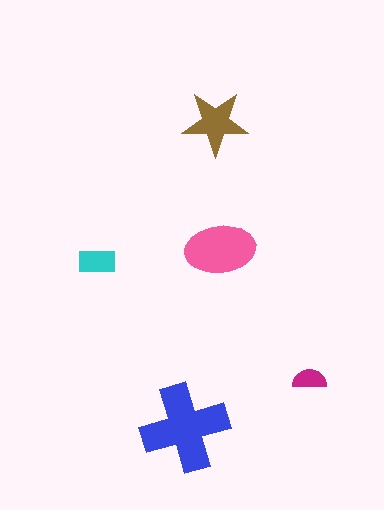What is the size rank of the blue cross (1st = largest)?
1st.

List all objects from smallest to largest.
The magenta semicircle, the cyan rectangle, the brown star, the pink ellipse, the blue cross.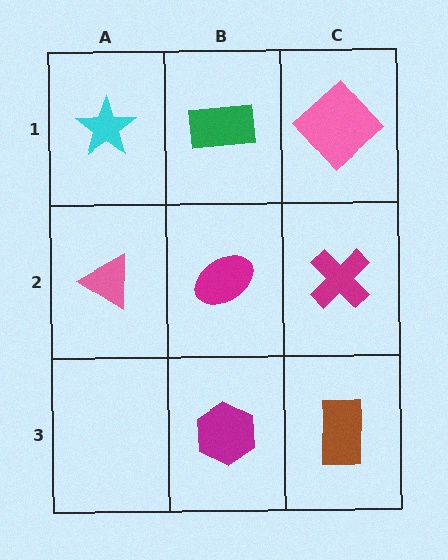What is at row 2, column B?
A magenta ellipse.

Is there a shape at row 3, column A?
No, that cell is empty.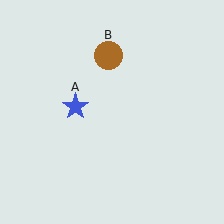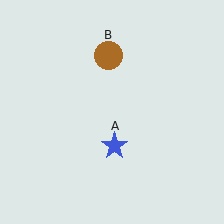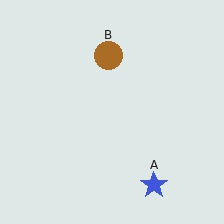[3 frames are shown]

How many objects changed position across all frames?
1 object changed position: blue star (object A).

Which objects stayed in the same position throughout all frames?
Brown circle (object B) remained stationary.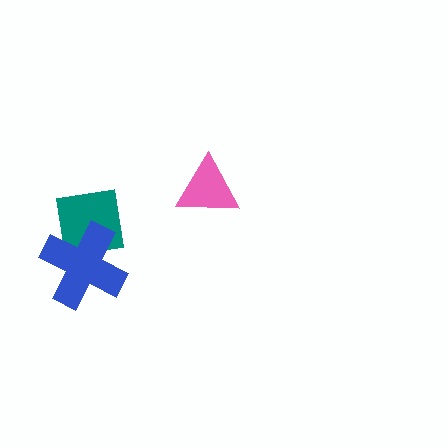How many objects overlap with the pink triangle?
0 objects overlap with the pink triangle.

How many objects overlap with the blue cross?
1 object overlaps with the blue cross.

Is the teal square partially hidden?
Yes, it is partially covered by another shape.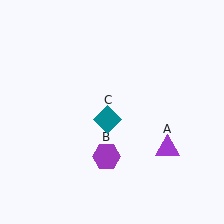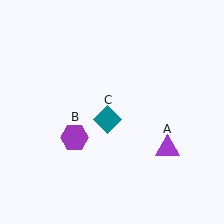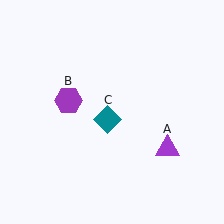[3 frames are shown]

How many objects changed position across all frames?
1 object changed position: purple hexagon (object B).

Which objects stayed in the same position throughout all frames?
Purple triangle (object A) and teal diamond (object C) remained stationary.